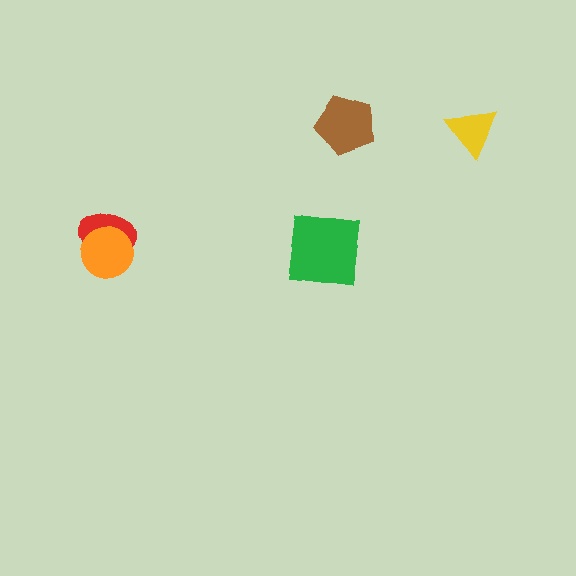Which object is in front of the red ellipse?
The orange circle is in front of the red ellipse.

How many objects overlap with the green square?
0 objects overlap with the green square.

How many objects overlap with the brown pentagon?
0 objects overlap with the brown pentagon.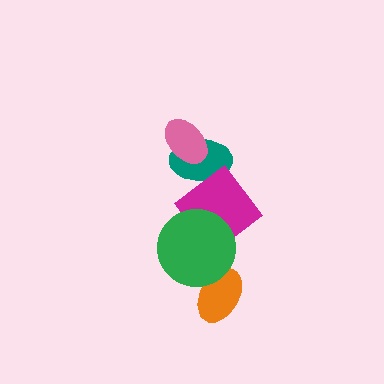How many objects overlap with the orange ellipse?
1 object overlaps with the orange ellipse.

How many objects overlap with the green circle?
2 objects overlap with the green circle.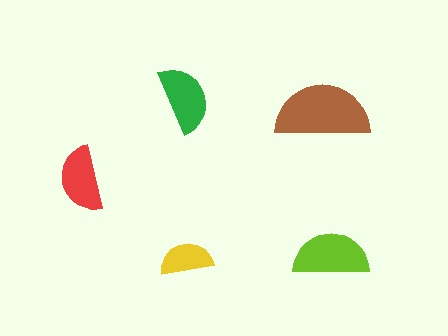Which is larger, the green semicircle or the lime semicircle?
The lime one.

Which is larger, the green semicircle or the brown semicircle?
The brown one.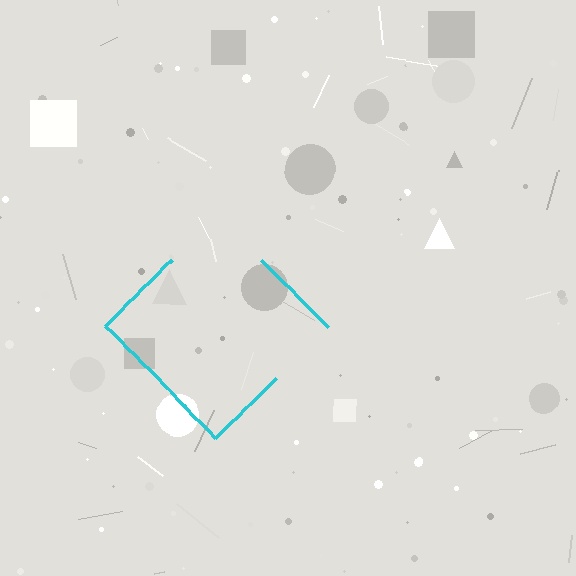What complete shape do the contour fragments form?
The contour fragments form a diamond.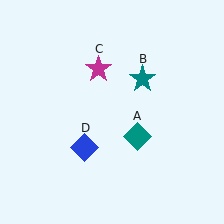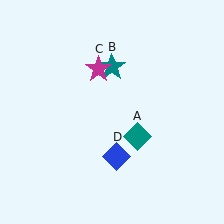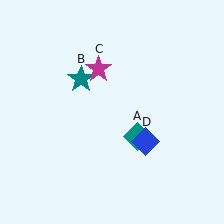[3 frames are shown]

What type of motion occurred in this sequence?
The teal star (object B), blue diamond (object D) rotated counterclockwise around the center of the scene.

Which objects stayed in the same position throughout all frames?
Teal diamond (object A) and magenta star (object C) remained stationary.